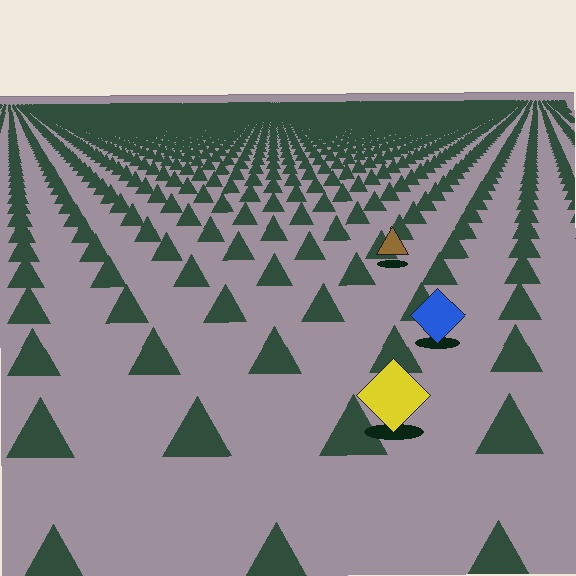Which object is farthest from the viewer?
The brown triangle is farthest from the viewer. It appears smaller and the ground texture around it is denser.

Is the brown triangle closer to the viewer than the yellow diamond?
No. The yellow diamond is closer — you can tell from the texture gradient: the ground texture is coarser near it.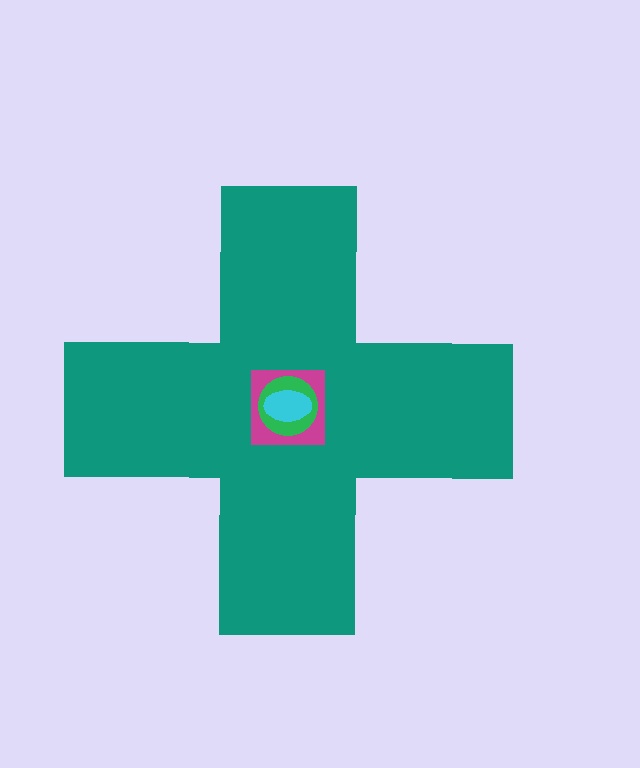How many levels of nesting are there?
4.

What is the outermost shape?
The teal cross.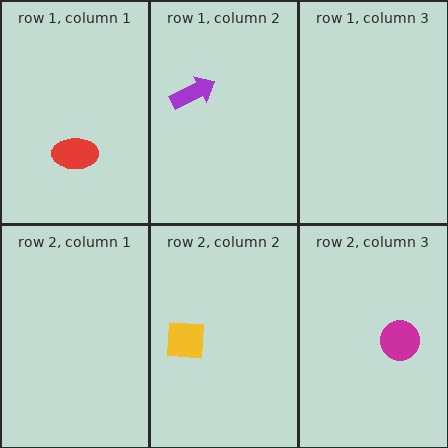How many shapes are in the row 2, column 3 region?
1.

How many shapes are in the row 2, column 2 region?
1.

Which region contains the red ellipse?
The row 1, column 1 region.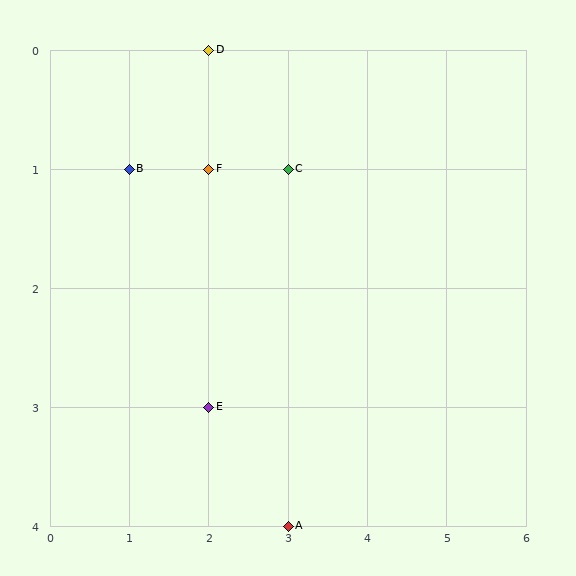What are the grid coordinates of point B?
Point B is at grid coordinates (1, 1).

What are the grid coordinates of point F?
Point F is at grid coordinates (2, 1).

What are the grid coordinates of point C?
Point C is at grid coordinates (3, 1).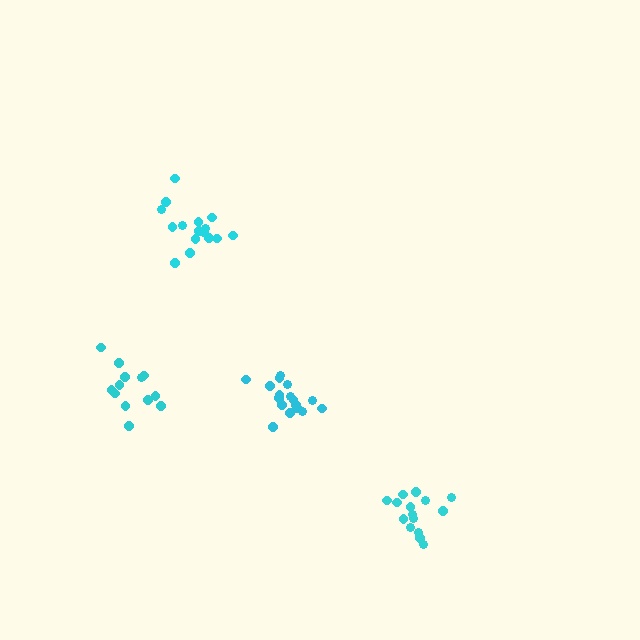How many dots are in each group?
Group 1: 15 dots, Group 2: 16 dots, Group 3: 13 dots, Group 4: 17 dots (61 total).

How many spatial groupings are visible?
There are 4 spatial groupings.